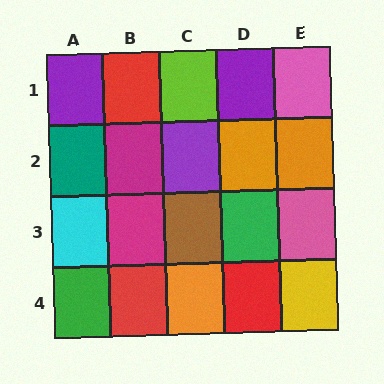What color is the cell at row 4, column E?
Yellow.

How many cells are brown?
1 cell is brown.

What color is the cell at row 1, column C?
Lime.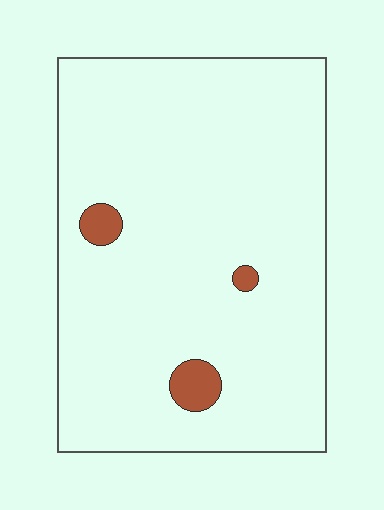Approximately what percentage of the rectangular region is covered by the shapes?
Approximately 5%.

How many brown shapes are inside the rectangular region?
3.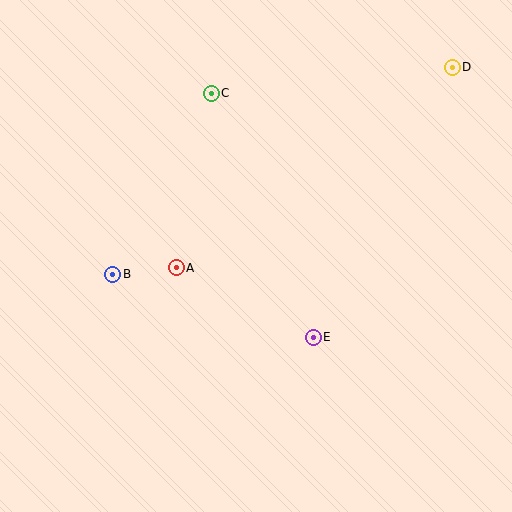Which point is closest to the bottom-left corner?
Point B is closest to the bottom-left corner.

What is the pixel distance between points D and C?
The distance between D and C is 242 pixels.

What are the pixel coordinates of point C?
Point C is at (211, 93).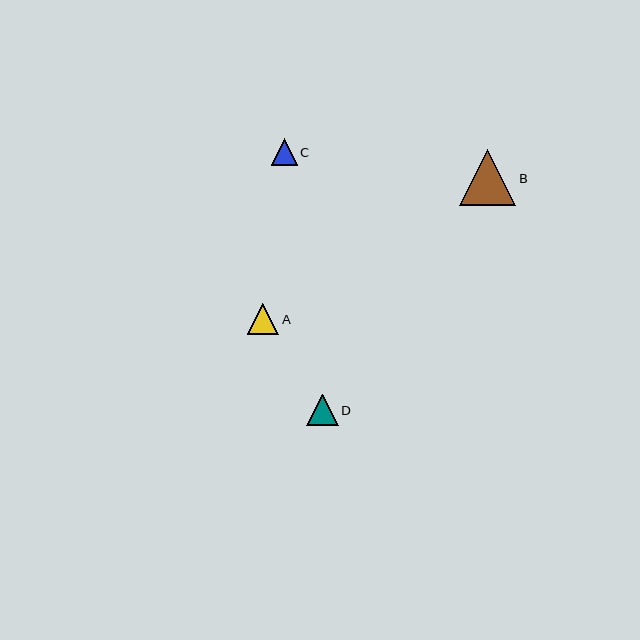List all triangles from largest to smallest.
From largest to smallest: B, A, D, C.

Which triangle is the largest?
Triangle B is the largest with a size of approximately 56 pixels.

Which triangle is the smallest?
Triangle C is the smallest with a size of approximately 26 pixels.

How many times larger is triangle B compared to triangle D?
Triangle B is approximately 1.8 times the size of triangle D.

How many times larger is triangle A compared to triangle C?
Triangle A is approximately 1.2 times the size of triangle C.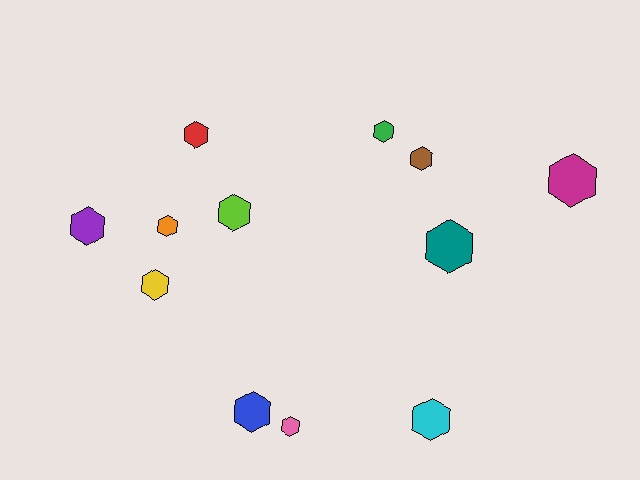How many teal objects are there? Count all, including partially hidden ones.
There is 1 teal object.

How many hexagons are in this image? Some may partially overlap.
There are 12 hexagons.